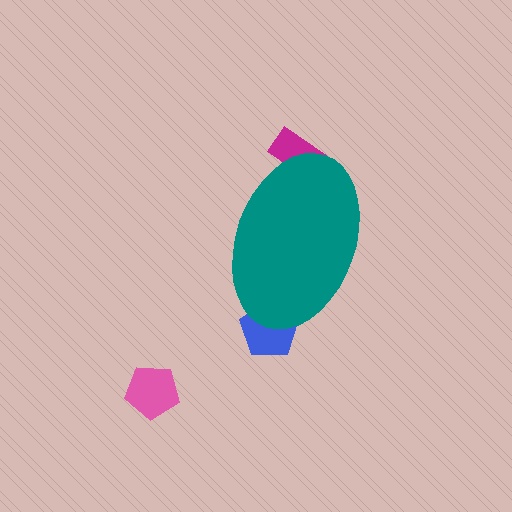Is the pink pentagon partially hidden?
No, the pink pentagon is fully visible.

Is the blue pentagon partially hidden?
Yes, the blue pentagon is partially hidden behind the teal ellipse.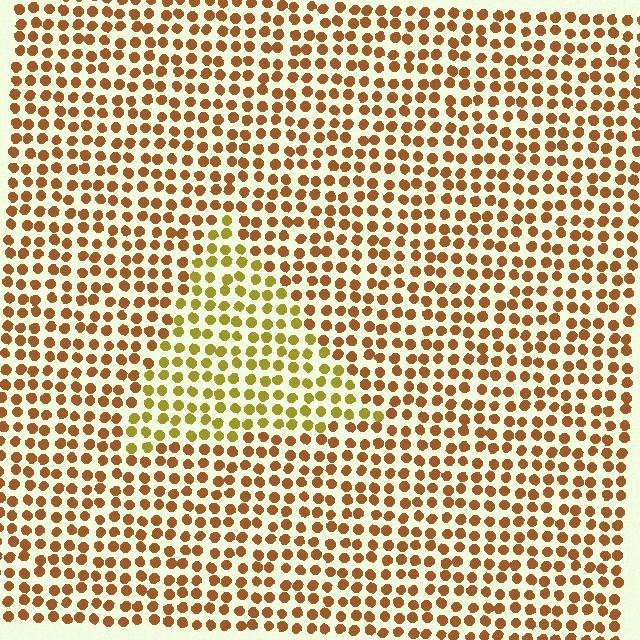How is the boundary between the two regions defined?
The boundary is defined purely by a slight shift in hue (about 32 degrees). Spacing, size, and orientation are identical on both sides.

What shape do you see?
I see a triangle.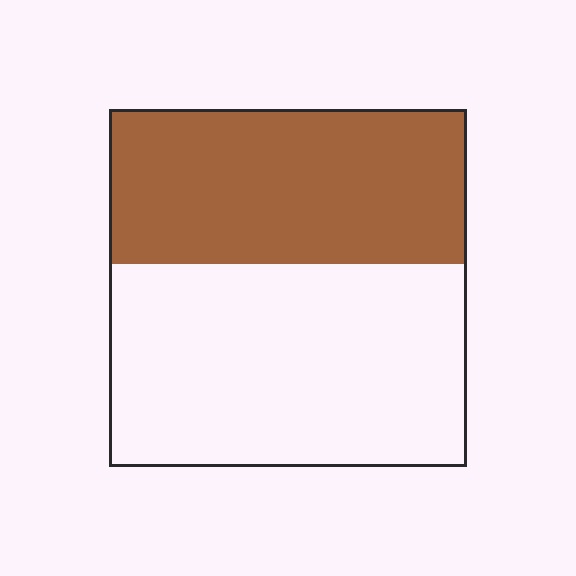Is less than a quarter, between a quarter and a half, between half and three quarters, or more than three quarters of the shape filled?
Between a quarter and a half.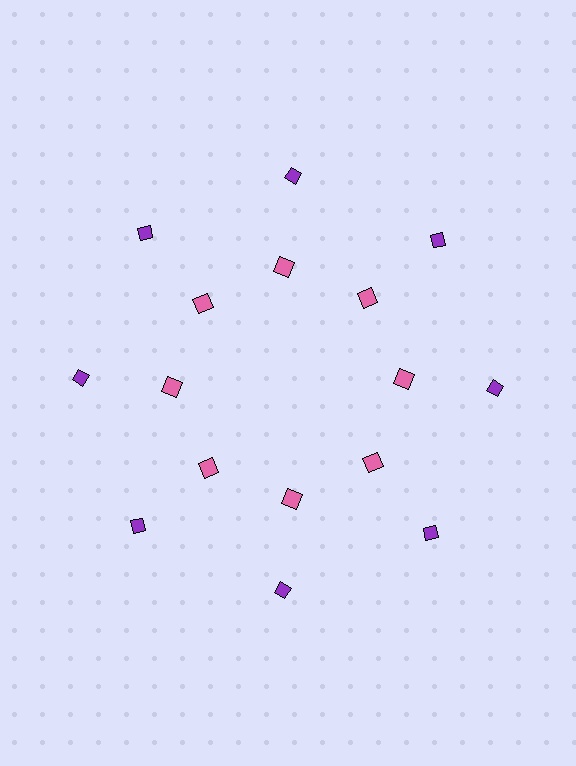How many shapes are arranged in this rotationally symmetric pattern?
There are 16 shapes, arranged in 8 groups of 2.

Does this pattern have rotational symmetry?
Yes, this pattern has 8-fold rotational symmetry. It looks the same after rotating 45 degrees around the center.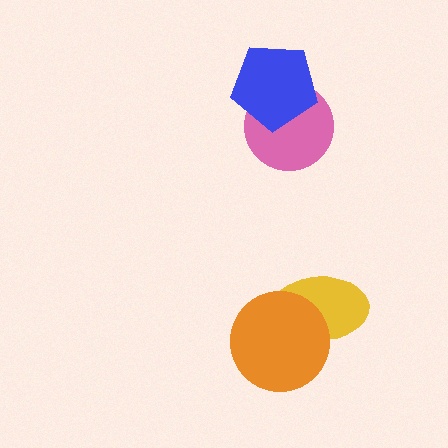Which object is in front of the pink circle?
The blue pentagon is in front of the pink circle.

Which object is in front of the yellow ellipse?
The orange circle is in front of the yellow ellipse.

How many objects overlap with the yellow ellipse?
1 object overlaps with the yellow ellipse.